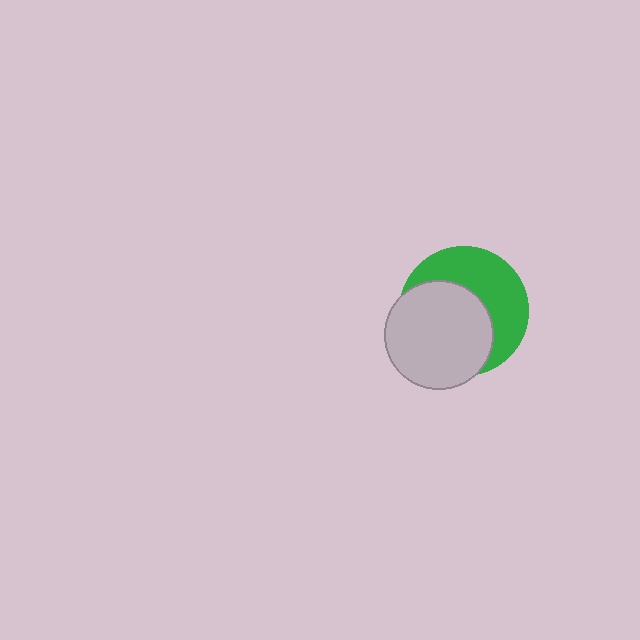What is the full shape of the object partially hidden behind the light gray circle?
The partially hidden object is a green circle.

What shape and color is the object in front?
The object in front is a light gray circle.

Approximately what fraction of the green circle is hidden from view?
Roughly 54% of the green circle is hidden behind the light gray circle.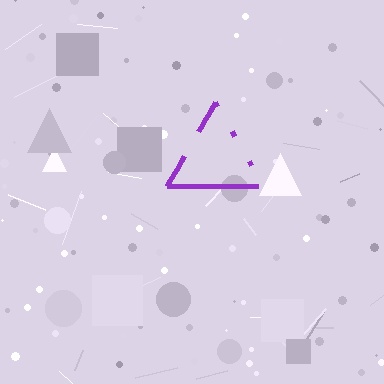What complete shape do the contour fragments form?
The contour fragments form a triangle.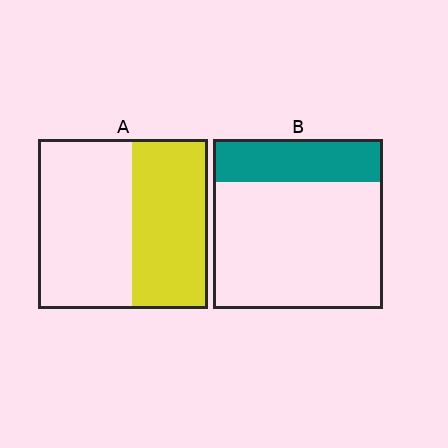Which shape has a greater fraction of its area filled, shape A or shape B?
Shape A.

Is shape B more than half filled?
No.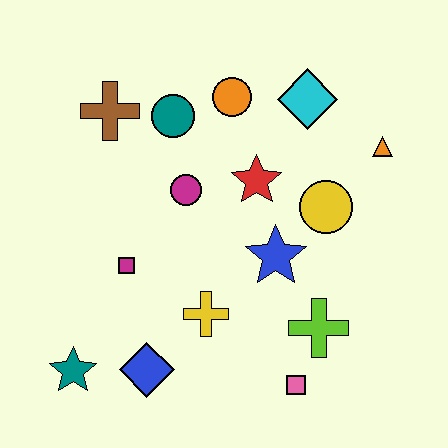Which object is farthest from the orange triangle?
The teal star is farthest from the orange triangle.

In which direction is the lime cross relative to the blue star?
The lime cross is below the blue star.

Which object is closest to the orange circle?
The teal circle is closest to the orange circle.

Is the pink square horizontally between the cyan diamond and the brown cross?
Yes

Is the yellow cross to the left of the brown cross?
No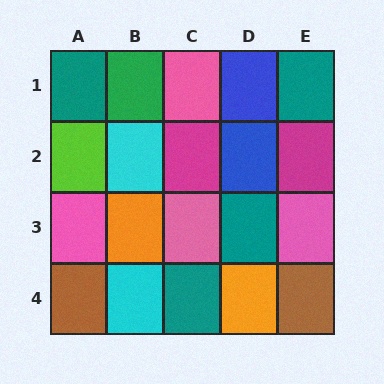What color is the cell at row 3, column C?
Pink.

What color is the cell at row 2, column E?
Magenta.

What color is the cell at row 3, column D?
Teal.